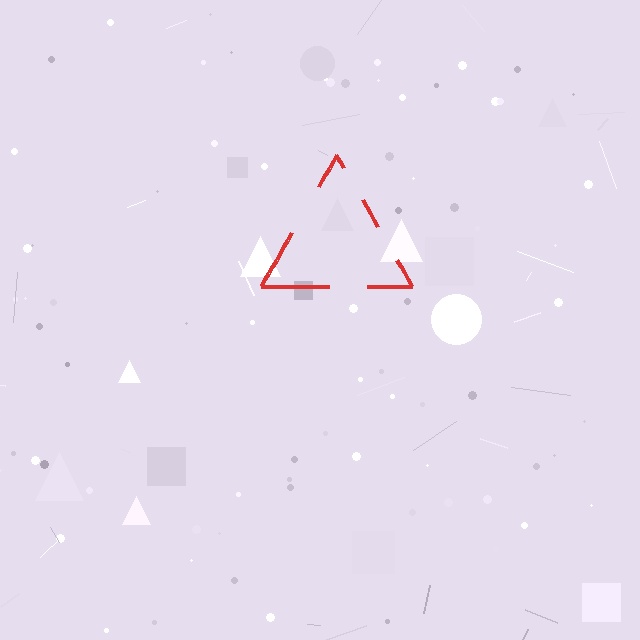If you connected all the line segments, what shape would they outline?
They would outline a triangle.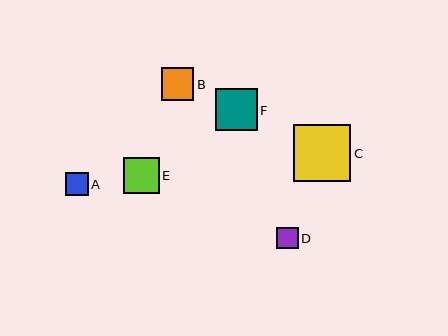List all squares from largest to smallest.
From largest to smallest: C, F, E, B, A, D.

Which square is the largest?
Square C is the largest with a size of approximately 57 pixels.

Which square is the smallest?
Square D is the smallest with a size of approximately 21 pixels.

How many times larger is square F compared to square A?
Square F is approximately 1.8 times the size of square A.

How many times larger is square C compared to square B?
Square C is approximately 1.7 times the size of square B.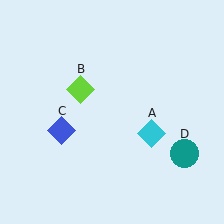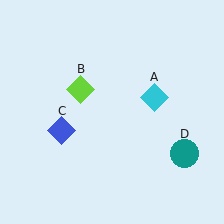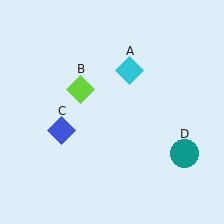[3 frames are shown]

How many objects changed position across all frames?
1 object changed position: cyan diamond (object A).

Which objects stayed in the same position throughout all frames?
Lime diamond (object B) and blue diamond (object C) and teal circle (object D) remained stationary.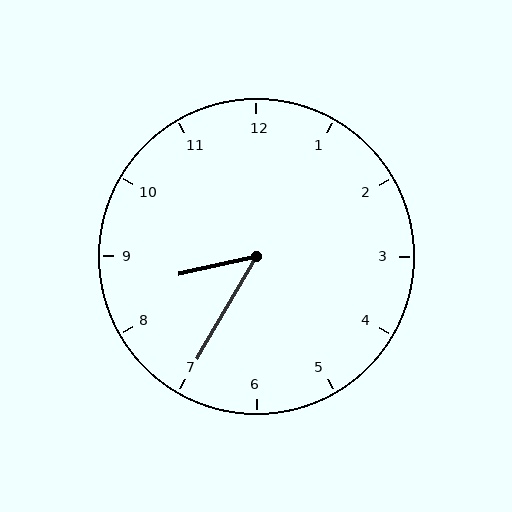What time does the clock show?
8:35.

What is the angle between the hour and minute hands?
Approximately 48 degrees.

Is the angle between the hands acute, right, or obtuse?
It is acute.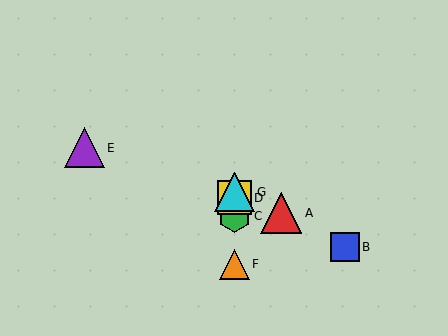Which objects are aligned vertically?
Objects C, D, F, G are aligned vertically.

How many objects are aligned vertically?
4 objects (C, D, F, G) are aligned vertically.